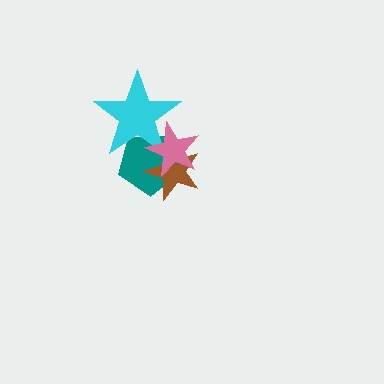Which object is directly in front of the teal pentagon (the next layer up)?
The cyan star is directly in front of the teal pentagon.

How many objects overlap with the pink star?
3 objects overlap with the pink star.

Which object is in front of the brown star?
The pink star is in front of the brown star.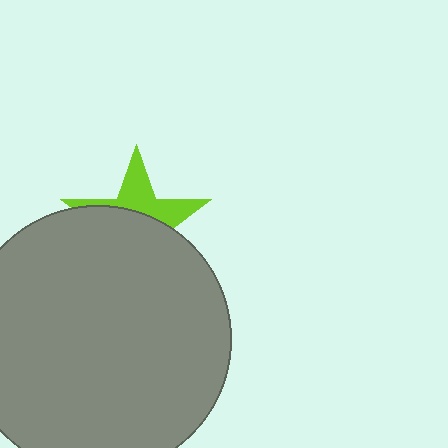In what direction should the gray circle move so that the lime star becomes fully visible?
The gray circle should move down. That is the shortest direction to clear the overlap and leave the lime star fully visible.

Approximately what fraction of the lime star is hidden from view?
Roughly 62% of the lime star is hidden behind the gray circle.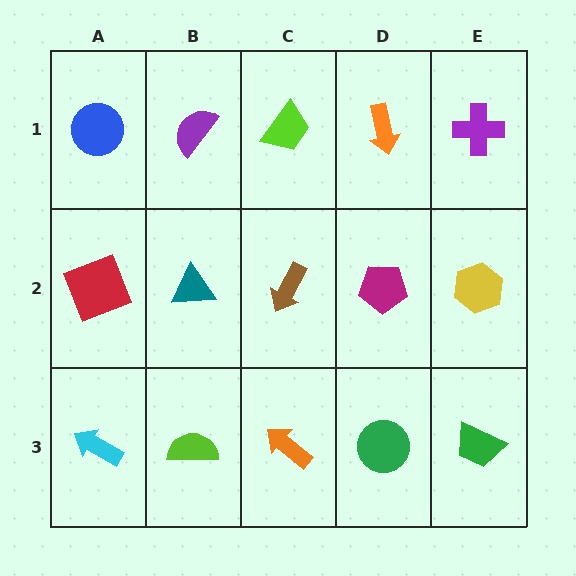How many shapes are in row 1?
5 shapes.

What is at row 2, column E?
A yellow hexagon.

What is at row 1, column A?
A blue circle.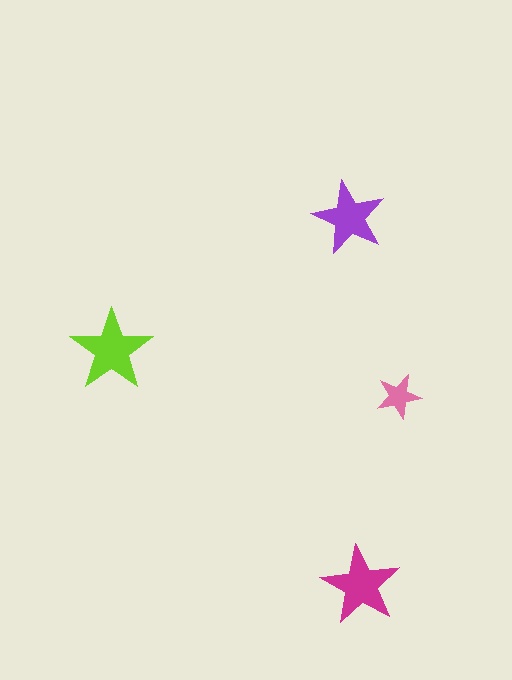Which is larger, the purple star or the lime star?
The lime one.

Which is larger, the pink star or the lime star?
The lime one.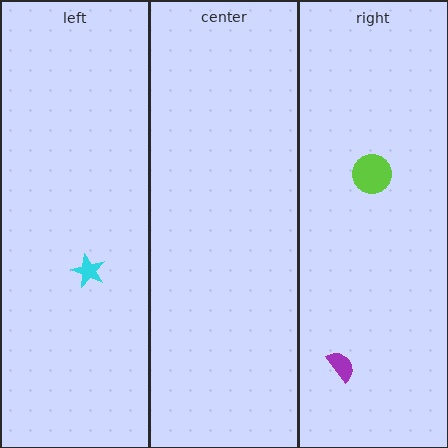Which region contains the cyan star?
The left region.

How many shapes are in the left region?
1.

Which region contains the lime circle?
The right region.